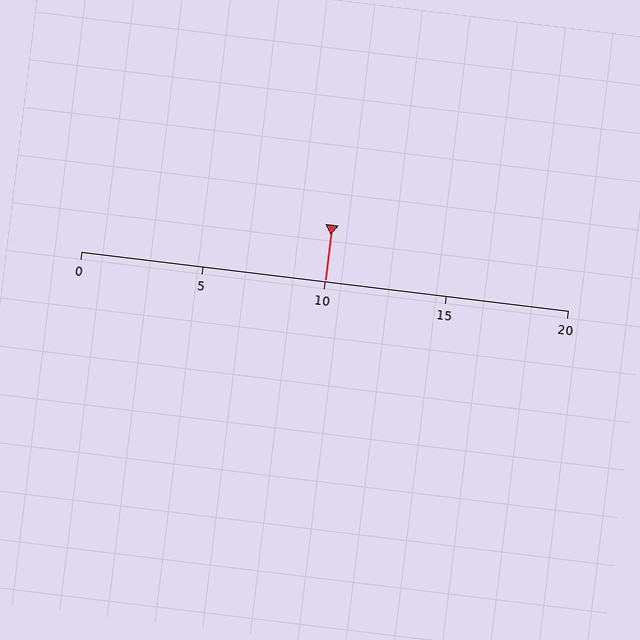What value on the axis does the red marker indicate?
The marker indicates approximately 10.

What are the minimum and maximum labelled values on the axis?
The axis runs from 0 to 20.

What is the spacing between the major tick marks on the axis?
The major ticks are spaced 5 apart.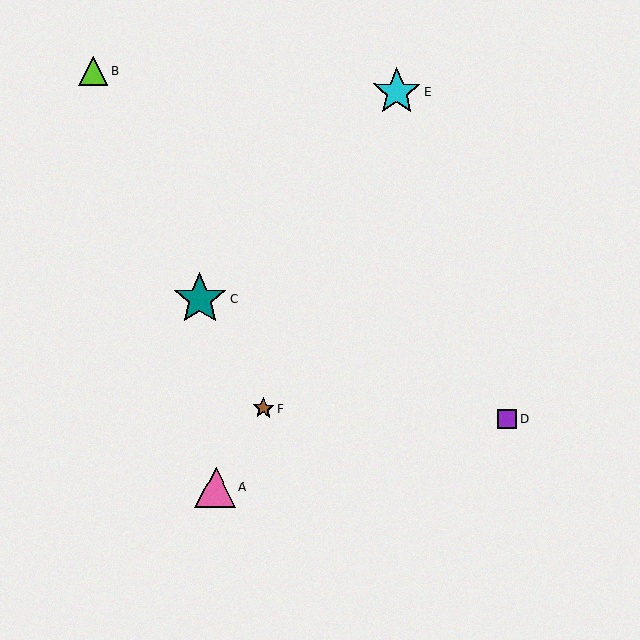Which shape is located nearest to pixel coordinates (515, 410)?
The purple square (labeled D) at (507, 418) is nearest to that location.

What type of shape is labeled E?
Shape E is a cyan star.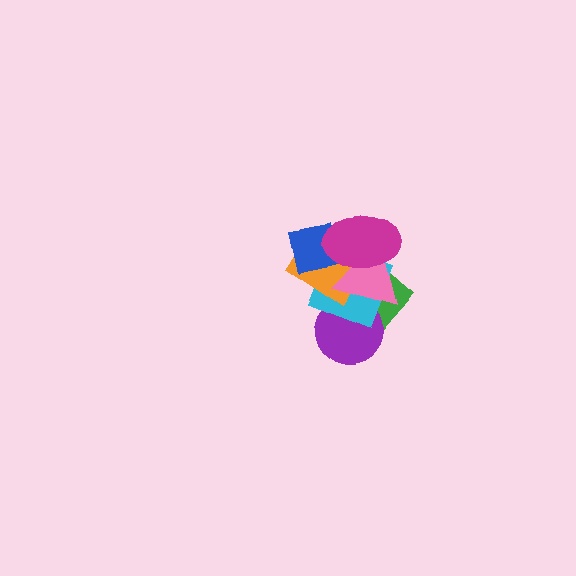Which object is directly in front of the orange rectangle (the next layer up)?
The blue square is directly in front of the orange rectangle.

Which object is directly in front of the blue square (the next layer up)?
The pink triangle is directly in front of the blue square.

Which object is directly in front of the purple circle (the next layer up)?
The cyan diamond is directly in front of the purple circle.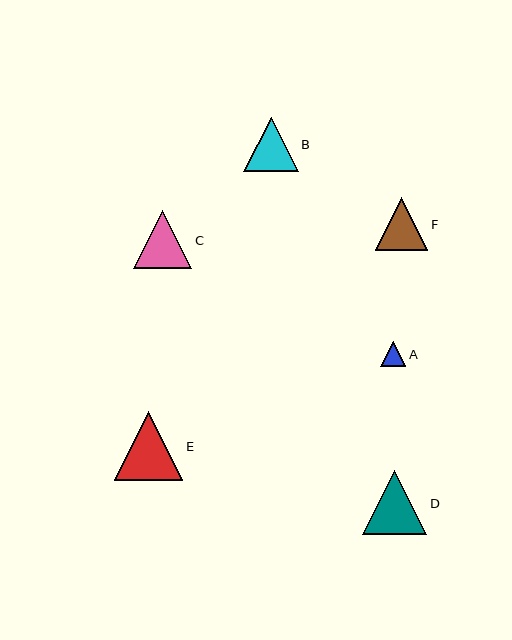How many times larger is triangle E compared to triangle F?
Triangle E is approximately 1.3 times the size of triangle F.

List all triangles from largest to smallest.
From largest to smallest: E, D, C, B, F, A.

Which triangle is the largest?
Triangle E is the largest with a size of approximately 68 pixels.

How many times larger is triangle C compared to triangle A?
Triangle C is approximately 2.3 times the size of triangle A.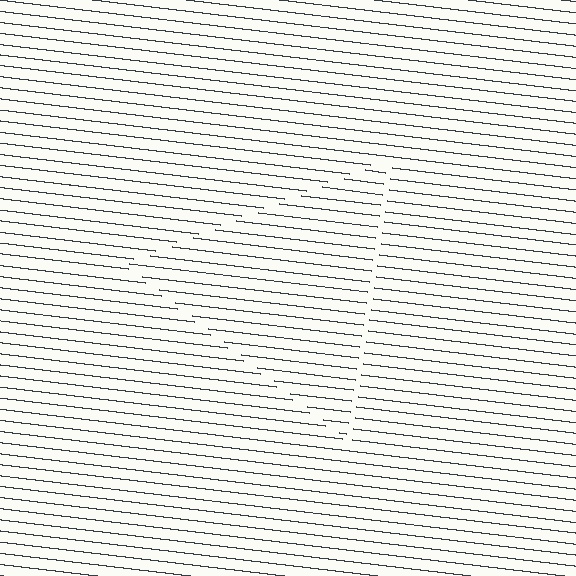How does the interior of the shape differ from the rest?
The interior of the shape contains the same grating, shifted by half a period — the contour is defined by the phase discontinuity where line-ends from the inner and outer gratings abut.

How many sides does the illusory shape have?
3 sides — the line-ends trace a triangle.